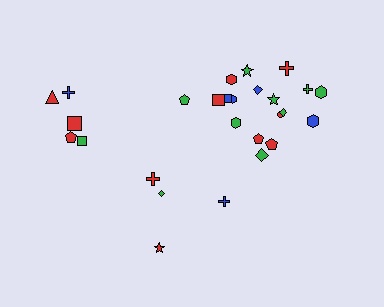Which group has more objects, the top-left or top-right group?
The top-right group.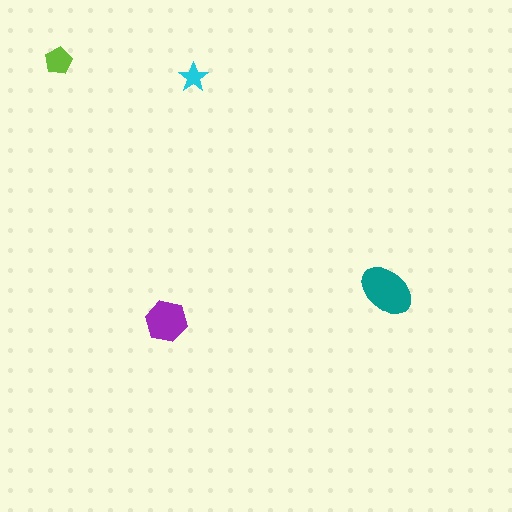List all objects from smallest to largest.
The cyan star, the lime pentagon, the purple hexagon, the teal ellipse.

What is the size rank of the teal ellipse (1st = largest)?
1st.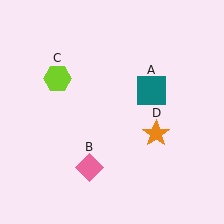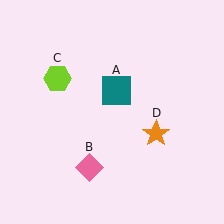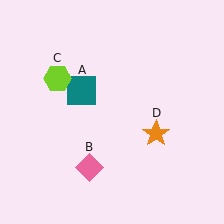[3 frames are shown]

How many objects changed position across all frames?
1 object changed position: teal square (object A).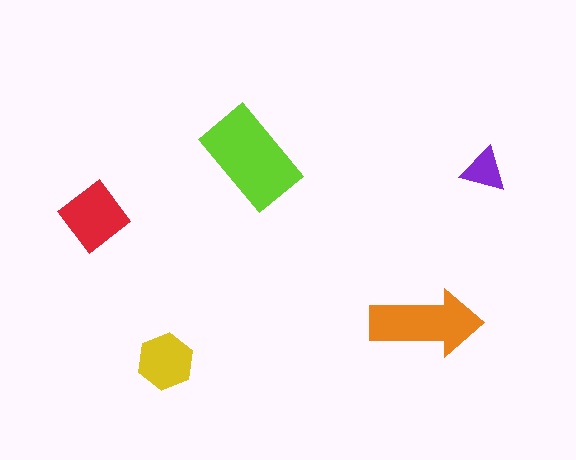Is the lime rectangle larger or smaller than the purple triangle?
Larger.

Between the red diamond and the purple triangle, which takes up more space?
The red diamond.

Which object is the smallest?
The purple triangle.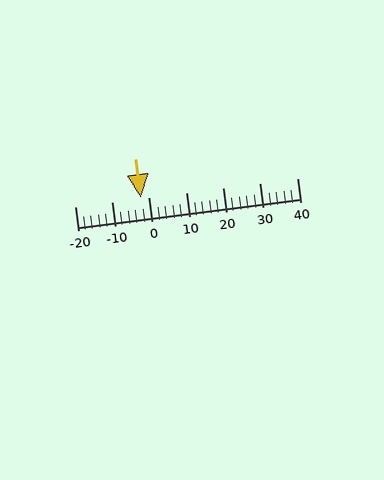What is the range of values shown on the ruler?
The ruler shows values from -20 to 40.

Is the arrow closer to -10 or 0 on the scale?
The arrow is closer to 0.